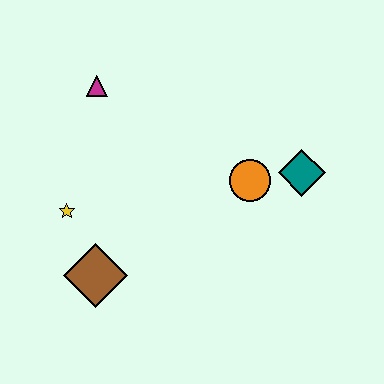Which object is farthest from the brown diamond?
The teal diamond is farthest from the brown diamond.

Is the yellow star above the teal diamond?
No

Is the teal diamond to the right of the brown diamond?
Yes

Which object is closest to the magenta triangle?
The yellow star is closest to the magenta triangle.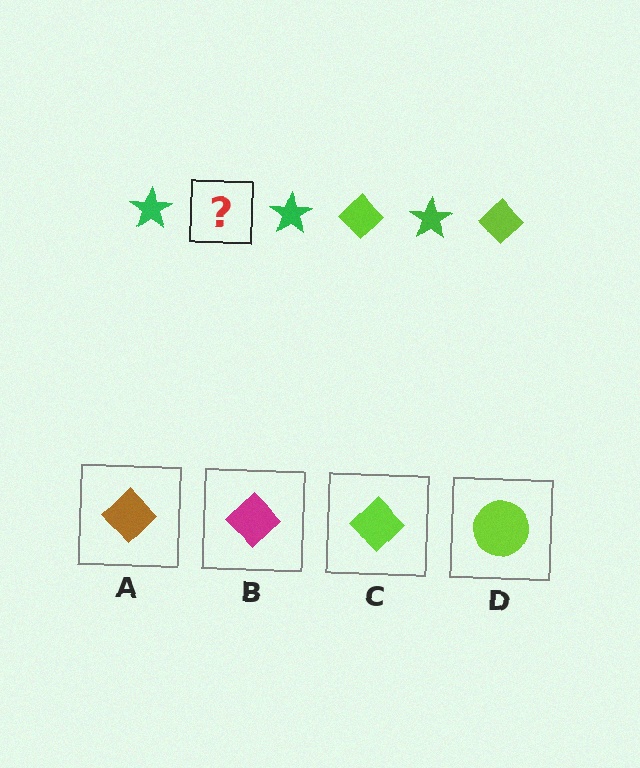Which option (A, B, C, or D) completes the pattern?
C.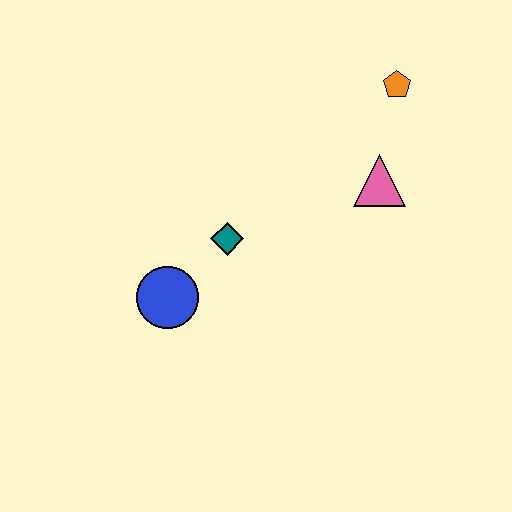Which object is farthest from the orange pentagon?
The blue circle is farthest from the orange pentagon.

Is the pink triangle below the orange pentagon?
Yes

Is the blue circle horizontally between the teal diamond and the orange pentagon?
No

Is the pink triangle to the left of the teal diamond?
No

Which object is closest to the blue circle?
The teal diamond is closest to the blue circle.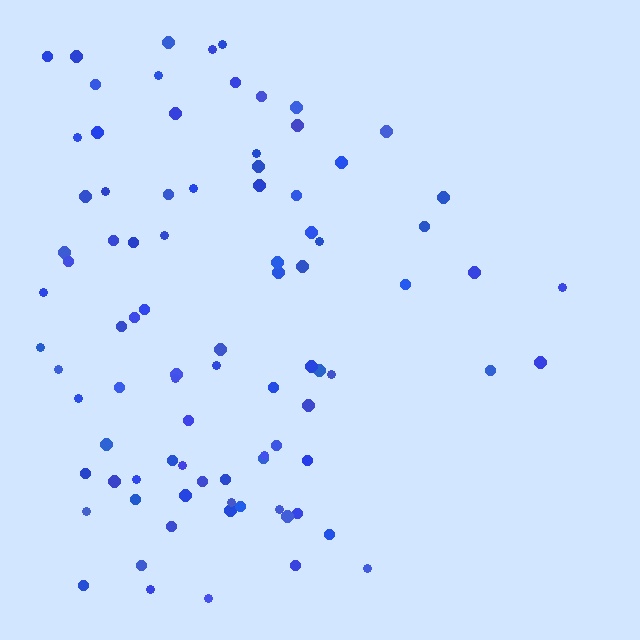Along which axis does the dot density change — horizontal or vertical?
Horizontal.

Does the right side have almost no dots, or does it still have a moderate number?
Still a moderate number, just noticeably fewer than the left.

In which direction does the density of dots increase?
From right to left, with the left side densest.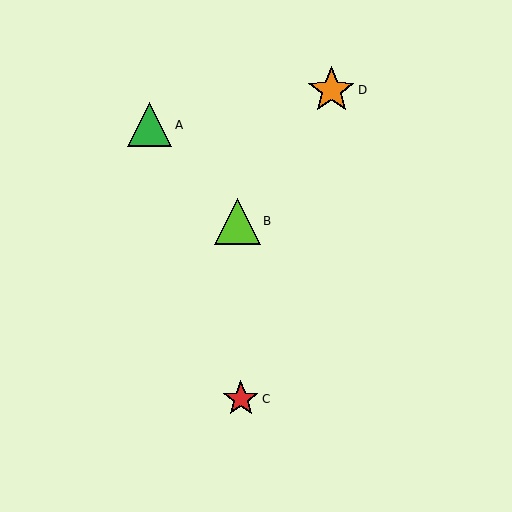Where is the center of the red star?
The center of the red star is at (241, 399).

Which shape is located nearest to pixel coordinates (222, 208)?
The lime triangle (labeled B) at (237, 221) is nearest to that location.